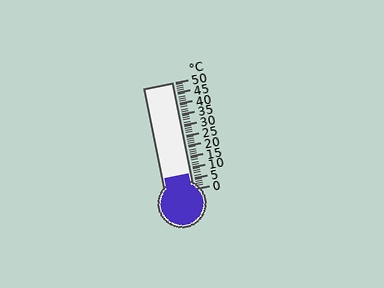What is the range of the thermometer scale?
The thermometer scale ranges from 0°C to 50°C.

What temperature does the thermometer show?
The thermometer shows approximately 7°C.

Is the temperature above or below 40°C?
The temperature is below 40°C.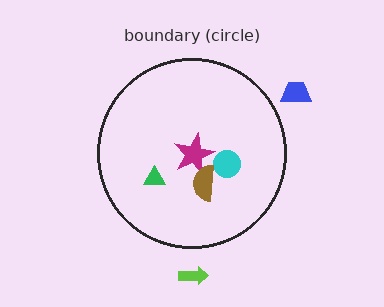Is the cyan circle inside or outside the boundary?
Inside.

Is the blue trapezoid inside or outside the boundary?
Outside.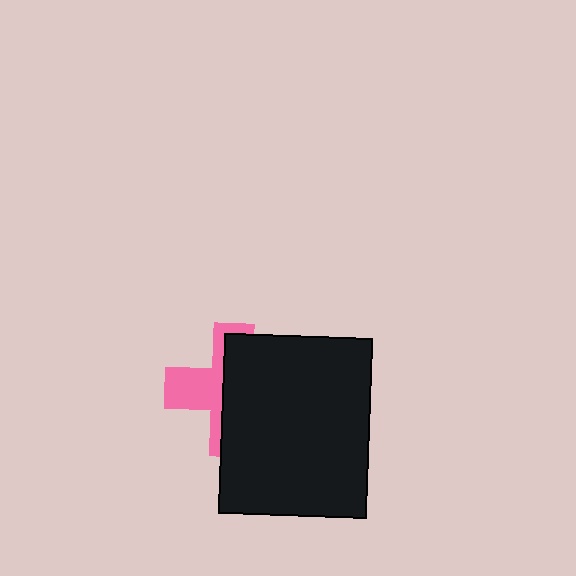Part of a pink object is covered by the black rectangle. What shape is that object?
It is a cross.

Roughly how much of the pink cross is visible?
A small part of it is visible (roughly 39%).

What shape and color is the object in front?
The object in front is a black rectangle.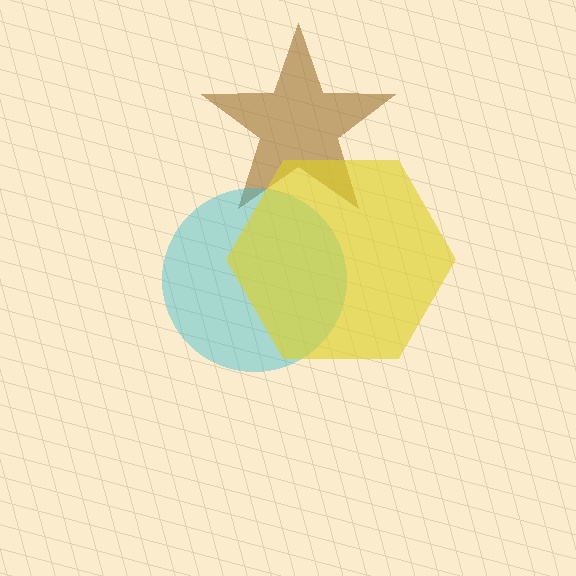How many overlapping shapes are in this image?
There are 3 overlapping shapes in the image.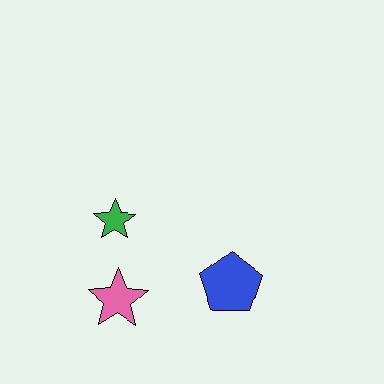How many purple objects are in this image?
There are no purple objects.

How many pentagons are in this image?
There is 1 pentagon.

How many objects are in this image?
There are 3 objects.